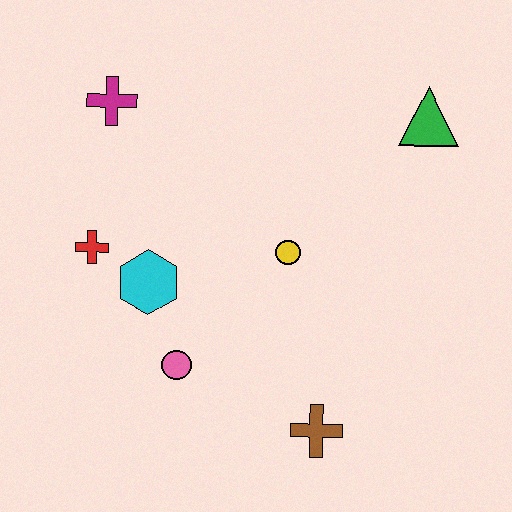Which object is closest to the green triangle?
The yellow circle is closest to the green triangle.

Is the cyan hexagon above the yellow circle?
No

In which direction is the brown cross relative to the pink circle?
The brown cross is to the right of the pink circle.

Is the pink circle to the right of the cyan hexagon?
Yes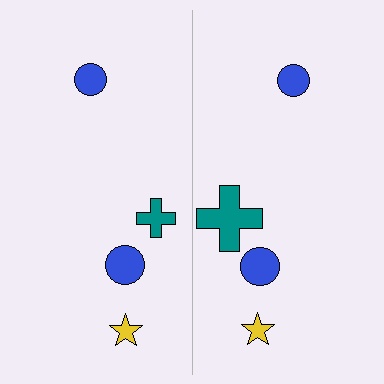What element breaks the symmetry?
The teal cross on the right side has a different size than its mirror counterpart.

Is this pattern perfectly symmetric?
No, the pattern is not perfectly symmetric. The teal cross on the right side has a different size than its mirror counterpart.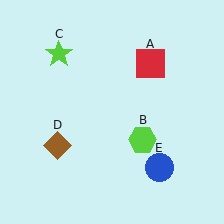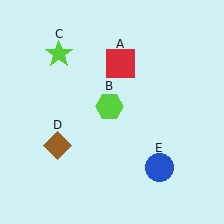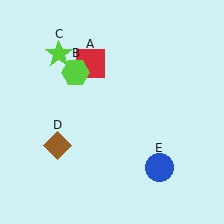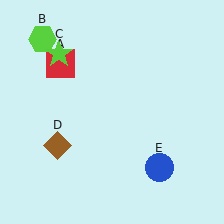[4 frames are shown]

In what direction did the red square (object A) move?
The red square (object A) moved left.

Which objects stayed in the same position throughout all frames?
Lime star (object C) and brown diamond (object D) and blue circle (object E) remained stationary.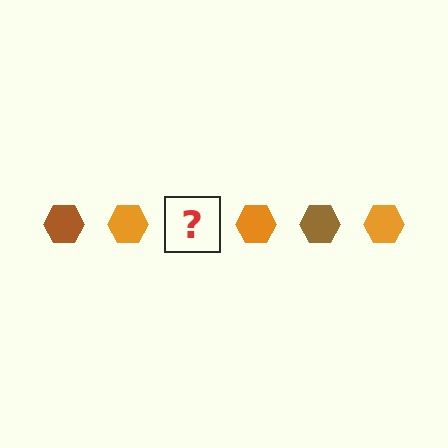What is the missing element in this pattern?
The missing element is a brown hexagon.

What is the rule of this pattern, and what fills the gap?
The rule is that the pattern cycles through brown, orange hexagons. The gap should be filled with a brown hexagon.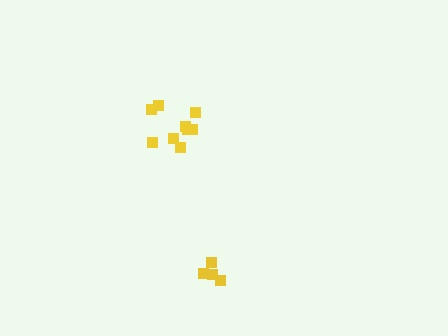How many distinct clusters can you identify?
There are 2 distinct clusters.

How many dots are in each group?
Group 1: 5 dots, Group 2: 9 dots (14 total).